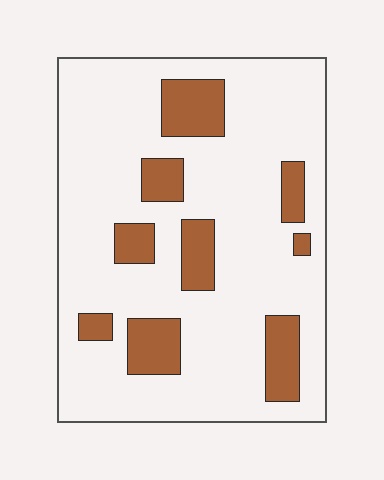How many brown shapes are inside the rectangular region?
9.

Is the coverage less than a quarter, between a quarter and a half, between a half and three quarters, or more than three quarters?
Less than a quarter.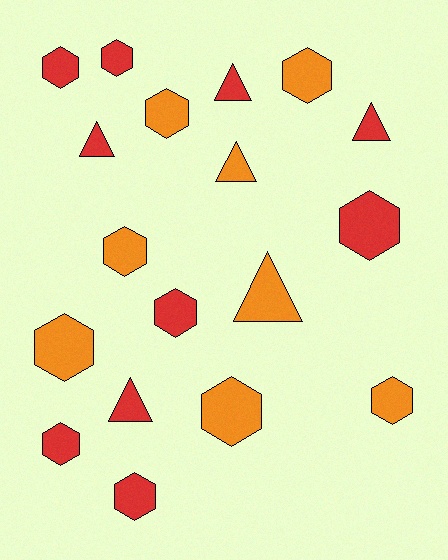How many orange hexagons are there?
There are 6 orange hexagons.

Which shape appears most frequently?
Hexagon, with 12 objects.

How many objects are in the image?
There are 18 objects.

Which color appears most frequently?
Red, with 10 objects.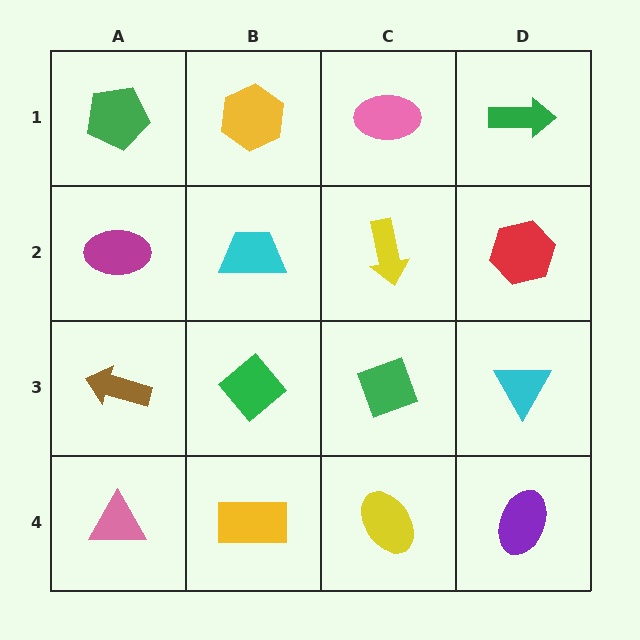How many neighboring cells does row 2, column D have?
3.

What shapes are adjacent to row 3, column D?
A red hexagon (row 2, column D), a purple ellipse (row 4, column D), a green diamond (row 3, column C).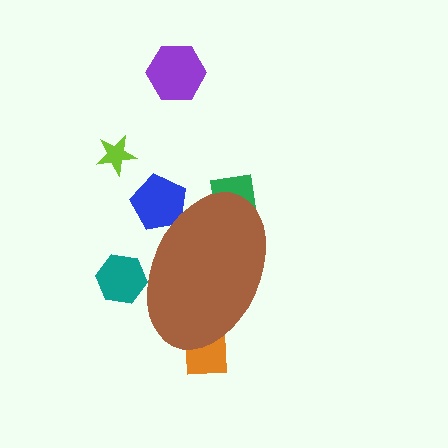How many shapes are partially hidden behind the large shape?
4 shapes are partially hidden.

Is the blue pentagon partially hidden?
Yes, the blue pentagon is partially hidden behind the brown ellipse.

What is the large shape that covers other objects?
A brown ellipse.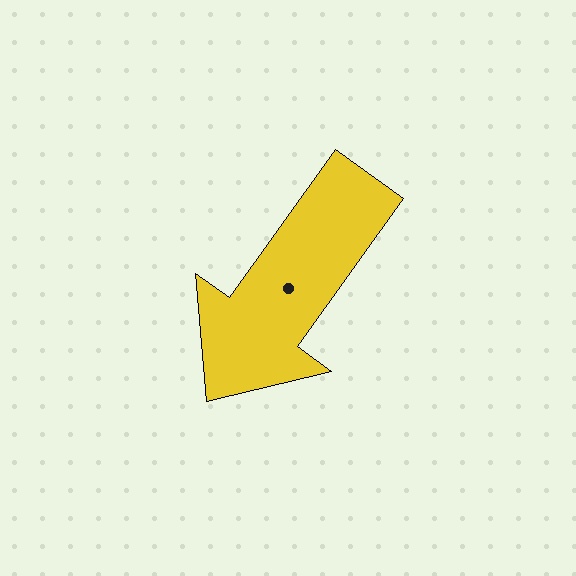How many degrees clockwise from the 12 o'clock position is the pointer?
Approximately 216 degrees.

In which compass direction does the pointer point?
Southwest.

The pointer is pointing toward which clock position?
Roughly 7 o'clock.